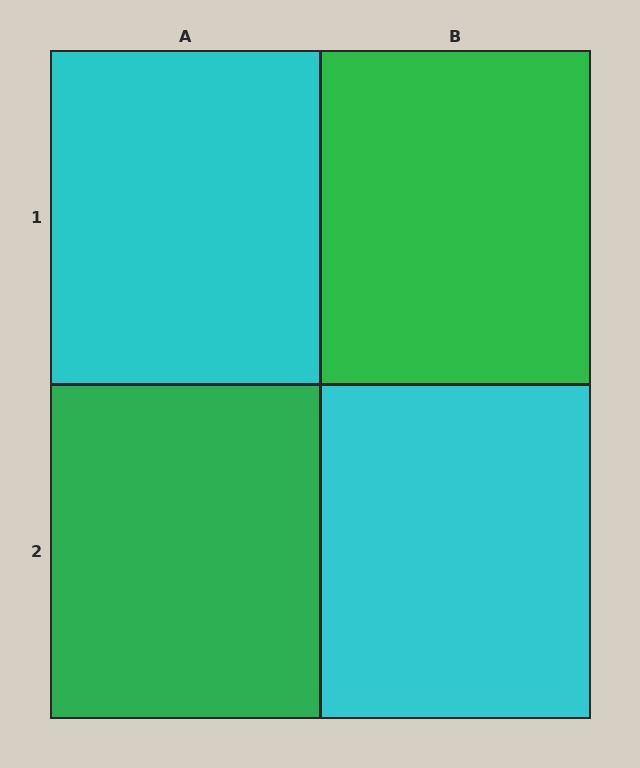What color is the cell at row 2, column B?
Cyan.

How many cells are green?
2 cells are green.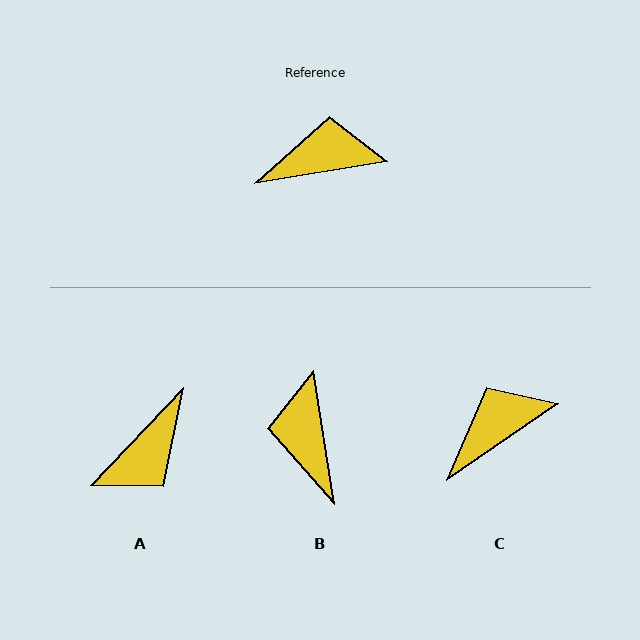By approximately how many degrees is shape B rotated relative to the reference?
Approximately 89 degrees counter-clockwise.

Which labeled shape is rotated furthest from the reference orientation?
A, about 143 degrees away.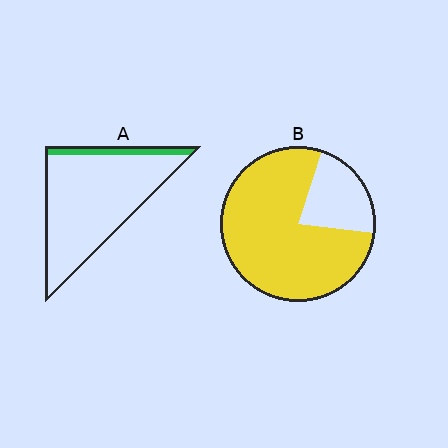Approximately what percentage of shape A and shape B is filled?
A is approximately 10% and B is approximately 80%.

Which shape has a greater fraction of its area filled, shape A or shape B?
Shape B.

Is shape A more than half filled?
No.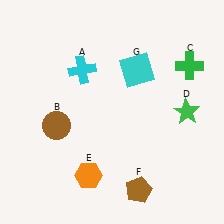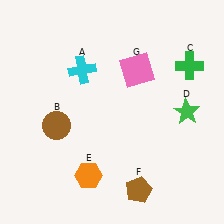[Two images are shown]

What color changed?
The square (G) changed from cyan in Image 1 to pink in Image 2.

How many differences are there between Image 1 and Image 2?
There is 1 difference between the two images.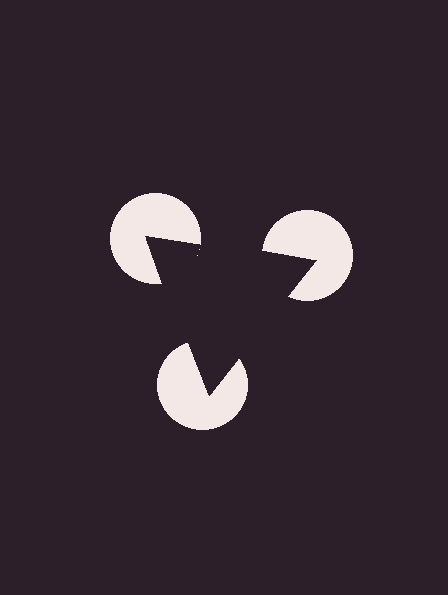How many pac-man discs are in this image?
There are 3 — one at each vertex of the illusory triangle.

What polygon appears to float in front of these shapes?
An illusory triangle — its edges are inferred from the aligned wedge cuts in the pac-man discs, not physically drawn.